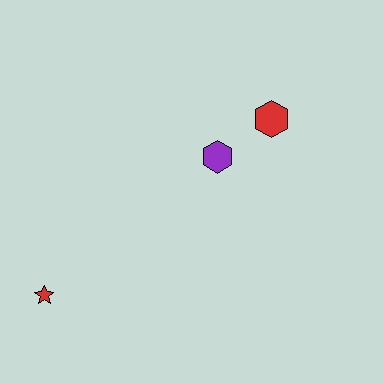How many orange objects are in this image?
There are no orange objects.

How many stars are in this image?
There is 1 star.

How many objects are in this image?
There are 3 objects.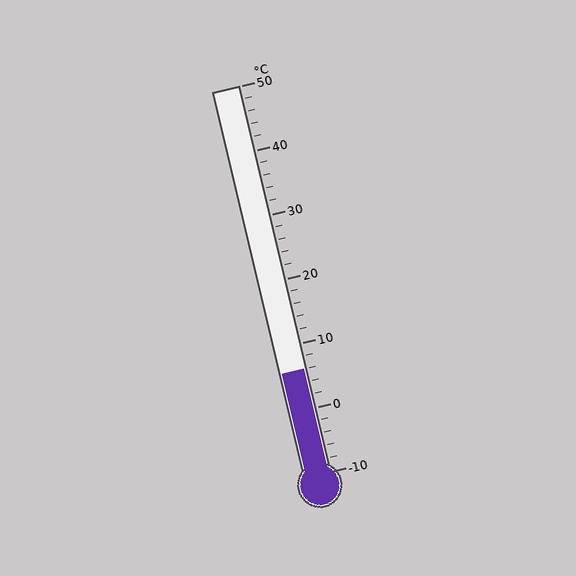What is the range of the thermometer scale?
The thermometer scale ranges from -10°C to 50°C.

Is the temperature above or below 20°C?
The temperature is below 20°C.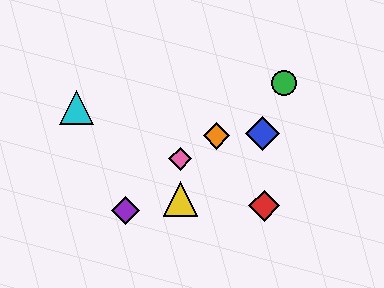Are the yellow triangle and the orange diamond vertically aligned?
No, the yellow triangle is at x≈180 and the orange diamond is at x≈217.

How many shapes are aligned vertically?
2 shapes (the yellow triangle, the pink diamond) are aligned vertically.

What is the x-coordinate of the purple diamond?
The purple diamond is at x≈126.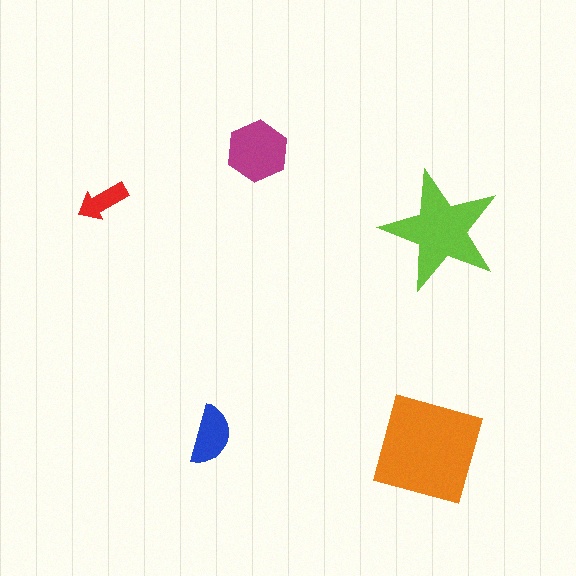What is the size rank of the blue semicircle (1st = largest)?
4th.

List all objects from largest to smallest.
The orange diamond, the lime star, the magenta hexagon, the blue semicircle, the red arrow.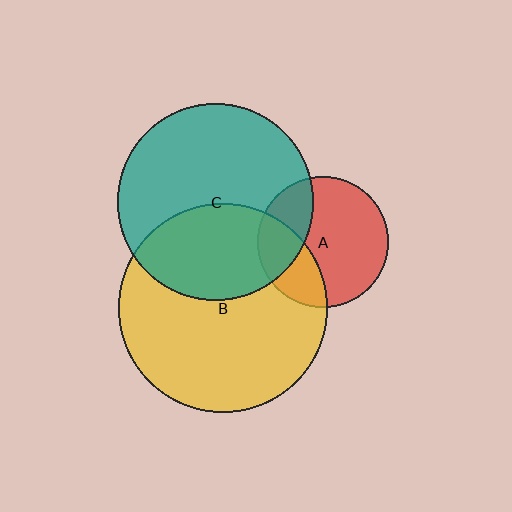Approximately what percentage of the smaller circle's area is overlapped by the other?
Approximately 40%.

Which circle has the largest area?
Circle B (yellow).